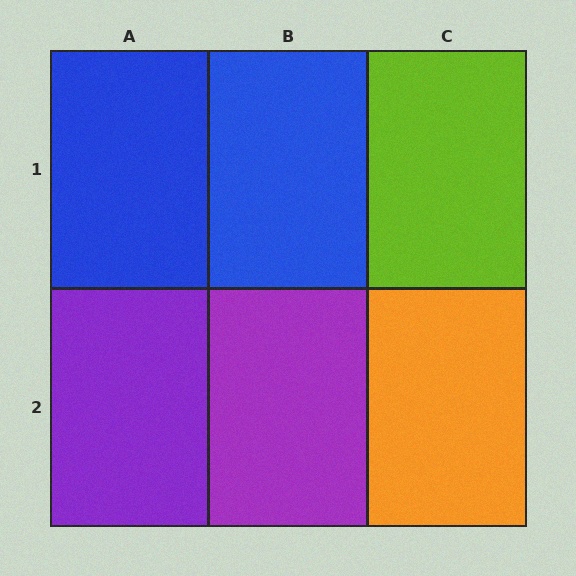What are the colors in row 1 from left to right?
Blue, blue, lime.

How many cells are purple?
2 cells are purple.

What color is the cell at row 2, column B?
Purple.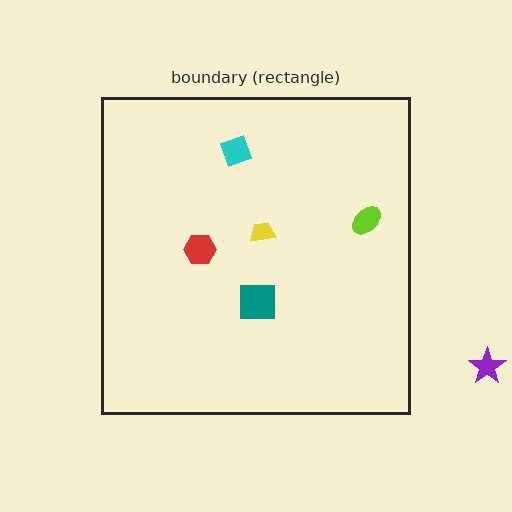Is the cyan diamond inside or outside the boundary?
Inside.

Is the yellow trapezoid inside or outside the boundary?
Inside.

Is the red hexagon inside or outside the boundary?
Inside.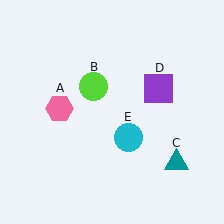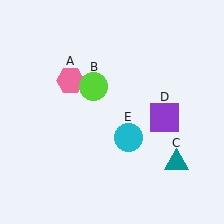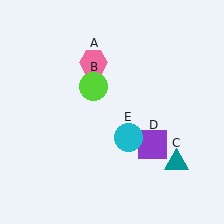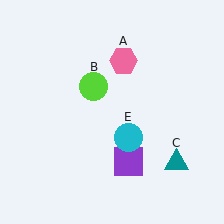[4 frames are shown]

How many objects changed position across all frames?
2 objects changed position: pink hexagon (object A), purple square (object D).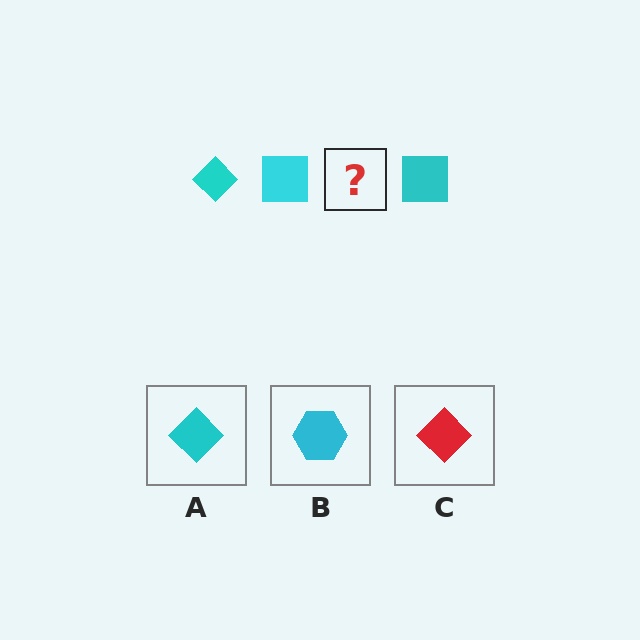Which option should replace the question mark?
Option A.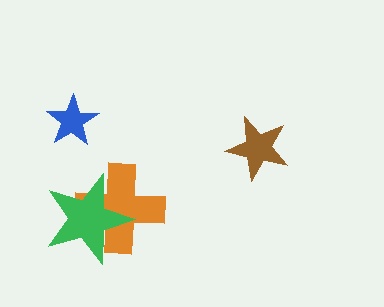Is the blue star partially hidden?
No, no other shape covers it.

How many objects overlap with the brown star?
0 objects overlap with the brown star.